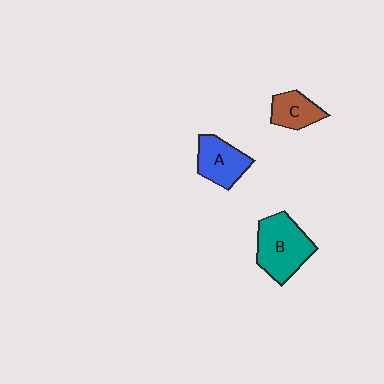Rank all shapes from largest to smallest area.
From largest to smallest: B (teal), A (blue), C (brown).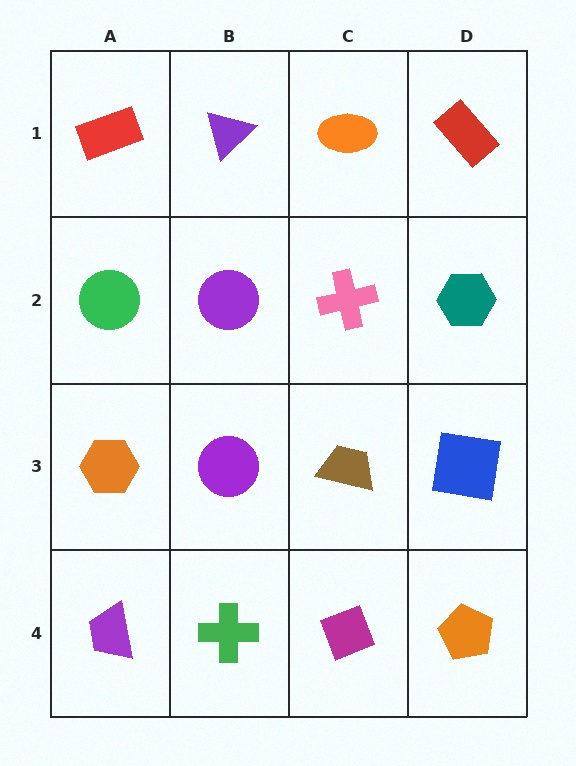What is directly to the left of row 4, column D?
A magenta diamond.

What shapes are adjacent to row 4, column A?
An orange hexagon (row 3, column A), a green cross (row 4, column B).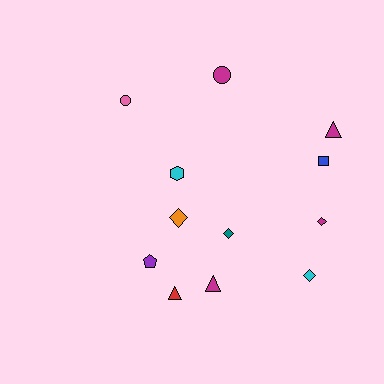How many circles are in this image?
There are 2 circles.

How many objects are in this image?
There are 12 objects.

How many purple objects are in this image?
There is 1 purple object.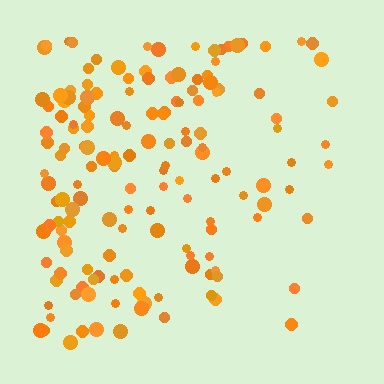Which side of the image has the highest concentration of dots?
The left.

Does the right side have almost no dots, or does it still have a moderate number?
Still a moderate number, just noticeably fewer than the left.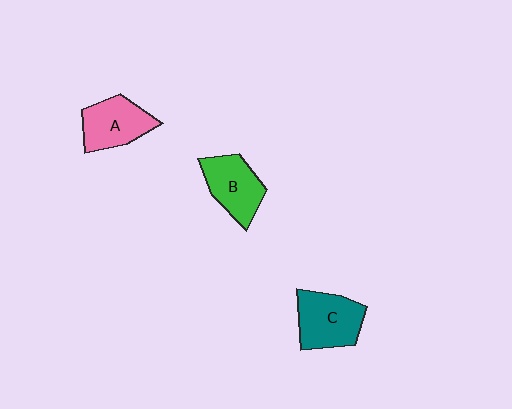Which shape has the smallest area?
Shape A (pink).